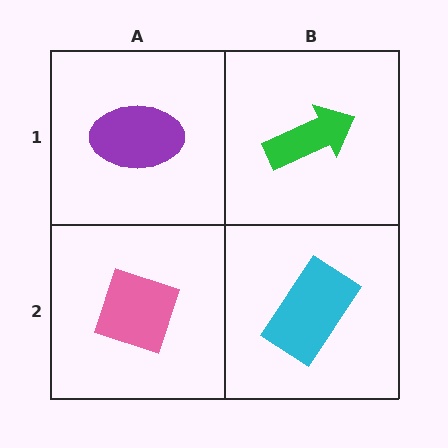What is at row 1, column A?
A purple ellipse.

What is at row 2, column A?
A pink diamond.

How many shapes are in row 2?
2 shapes.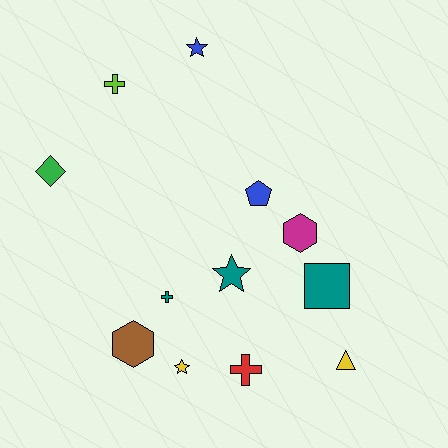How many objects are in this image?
There are 12 objects.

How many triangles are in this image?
There is 1 triangle.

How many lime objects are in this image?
There is 1 lime object.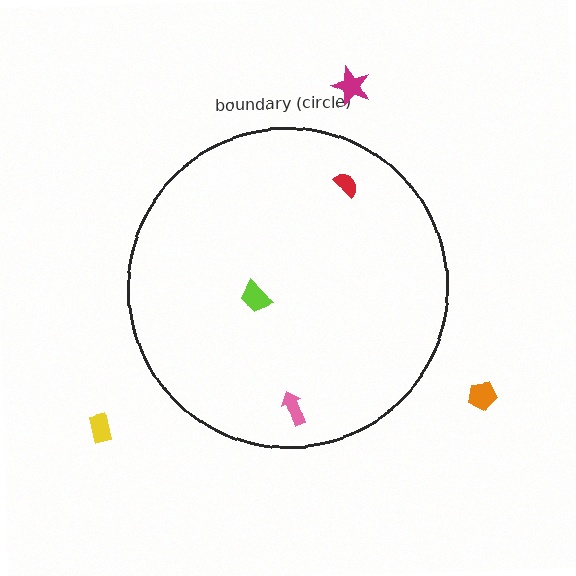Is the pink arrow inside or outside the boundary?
Inside.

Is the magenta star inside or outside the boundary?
Outside.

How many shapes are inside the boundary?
3 inside, 3 outside.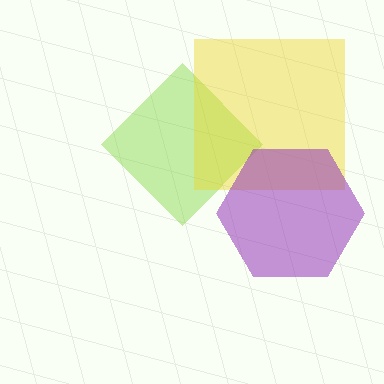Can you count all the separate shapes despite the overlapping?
Yes, there are 3 separate shapes.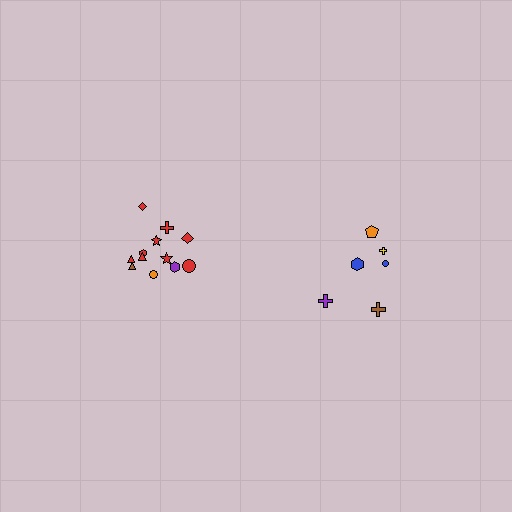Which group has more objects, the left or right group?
The left group.